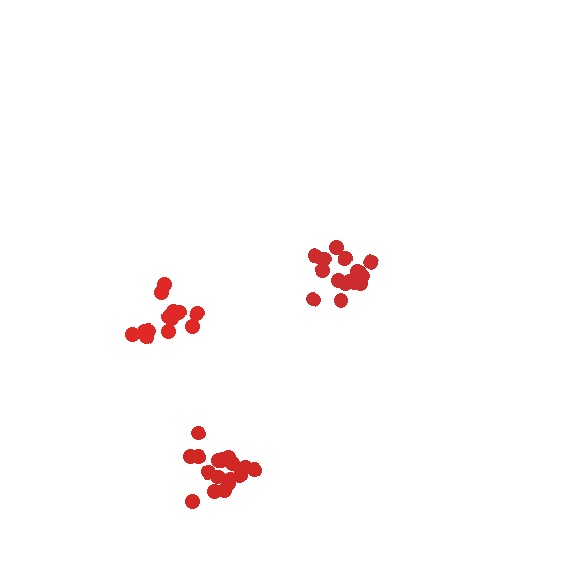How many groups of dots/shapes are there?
There are 3 groups.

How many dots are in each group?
Group 1: 18 dots, Group 2: 13 dots, Group 3: 16 dots (47 total).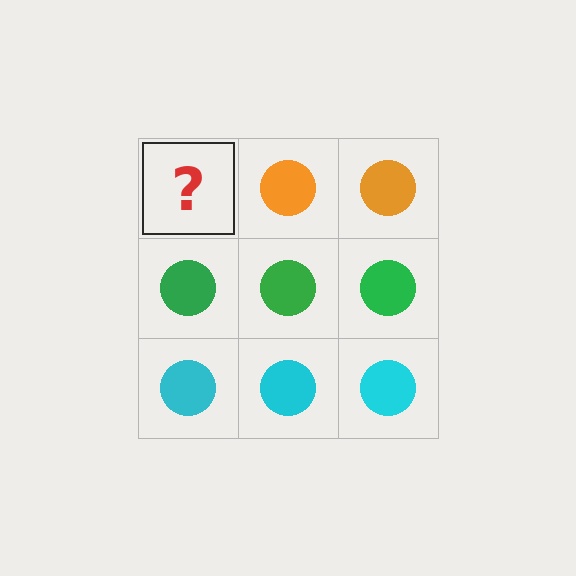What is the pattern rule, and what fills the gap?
The rule is that each row has a consistent color. The gap should be filled with an orange circle.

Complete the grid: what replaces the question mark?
The question mark should be replaced with an orange circle.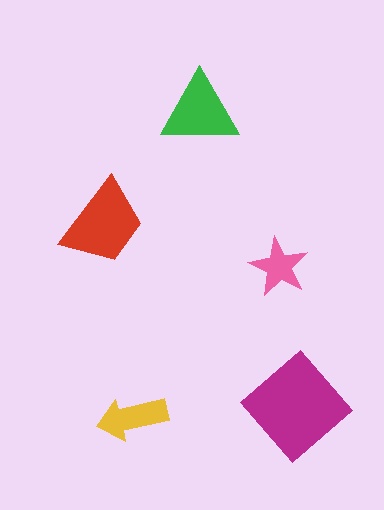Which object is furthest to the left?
The red trapezoid is leftmost.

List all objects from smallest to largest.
The pink star, the yellow arrow, the green triangle, the red trapezoid, the magenta diamond.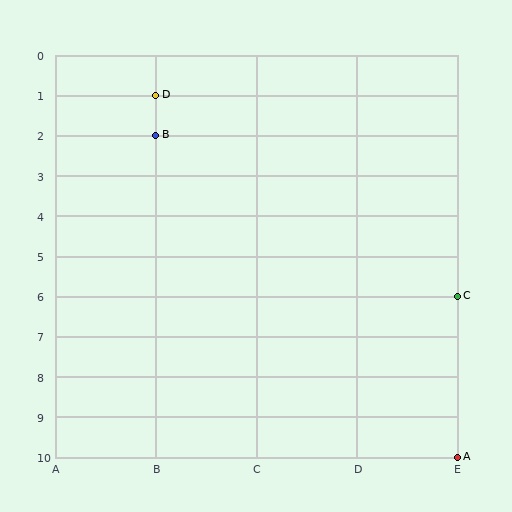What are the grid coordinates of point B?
Point B is at grid coordinates (B, 2).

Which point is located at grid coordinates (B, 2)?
Point B is at (B, 2).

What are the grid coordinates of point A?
Point A is at grid coordinates (E, 10).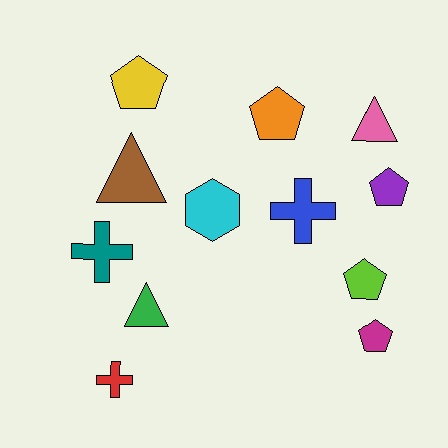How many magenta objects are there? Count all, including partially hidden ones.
There is 1 magenta object.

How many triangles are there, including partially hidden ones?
There are 3 triangles.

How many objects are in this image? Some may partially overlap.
There are 12 objects.